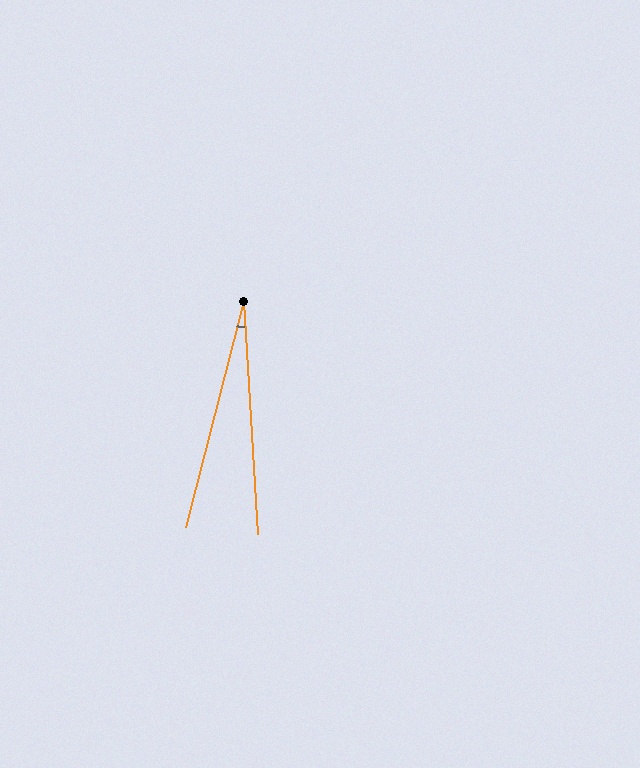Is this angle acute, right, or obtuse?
It is acute.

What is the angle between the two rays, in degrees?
Approximately 18 degrees.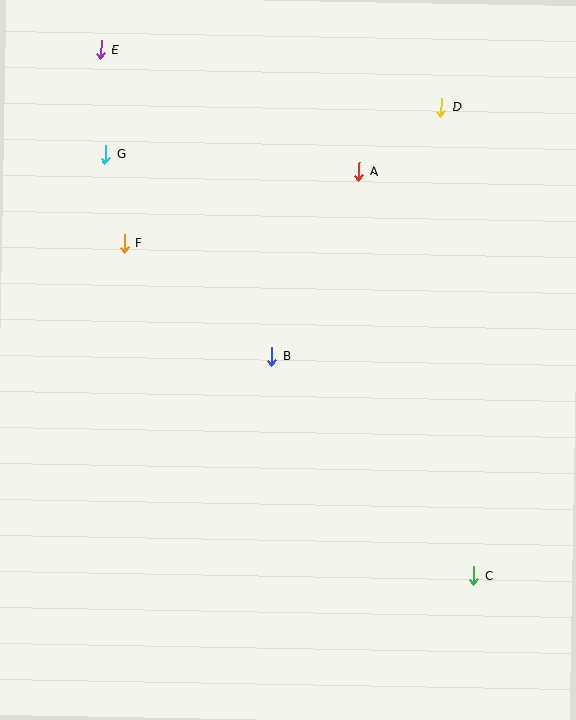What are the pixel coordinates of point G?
Point G is at (105, 154).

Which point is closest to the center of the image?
Point B at (272, 356) is closest to the center.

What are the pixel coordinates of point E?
Point E is at (101, 50).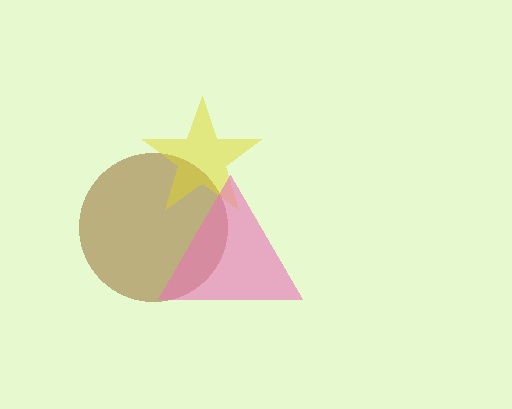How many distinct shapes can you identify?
There are 3 distinct shapes: a brown circle, a yellow star, a pink triangle.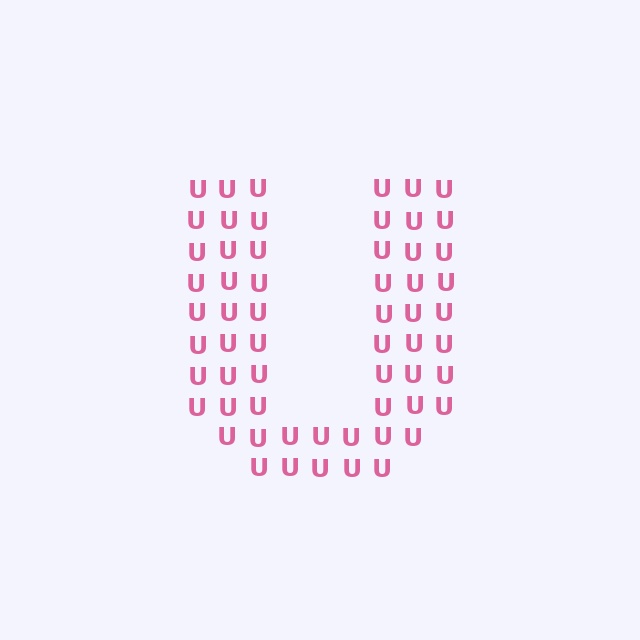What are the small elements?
The small elements are letter U's.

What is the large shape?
The large shape is the letter U.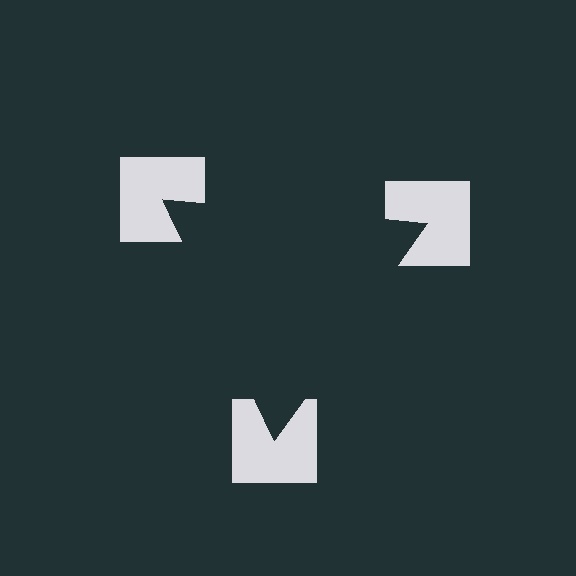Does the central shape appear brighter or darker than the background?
It typically appears slightly darker than the background, even though no actual brightness change is drawn.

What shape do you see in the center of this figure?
An illusory triangle — its edges are inferred from the aligned wedge cuts in the notched squares, not physically drawn.